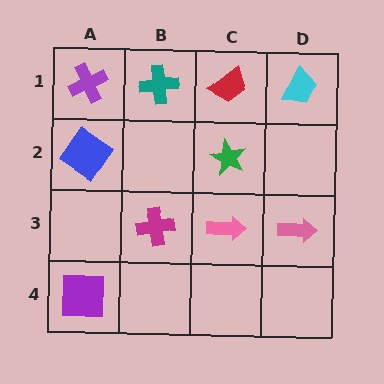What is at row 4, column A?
A purple square.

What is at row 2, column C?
A green star.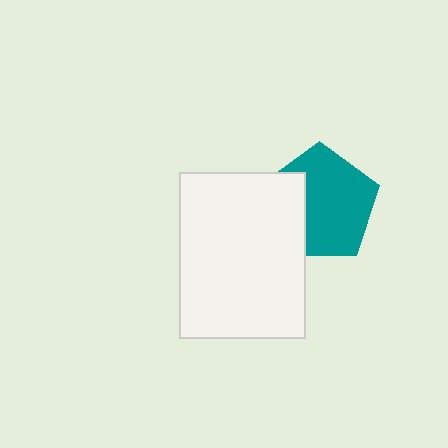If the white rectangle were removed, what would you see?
You would see the complete teal pentagon.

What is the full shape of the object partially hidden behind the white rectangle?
The partially hidden object is a teal pentagon.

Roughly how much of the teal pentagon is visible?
Most of it is visible (roughly 69%).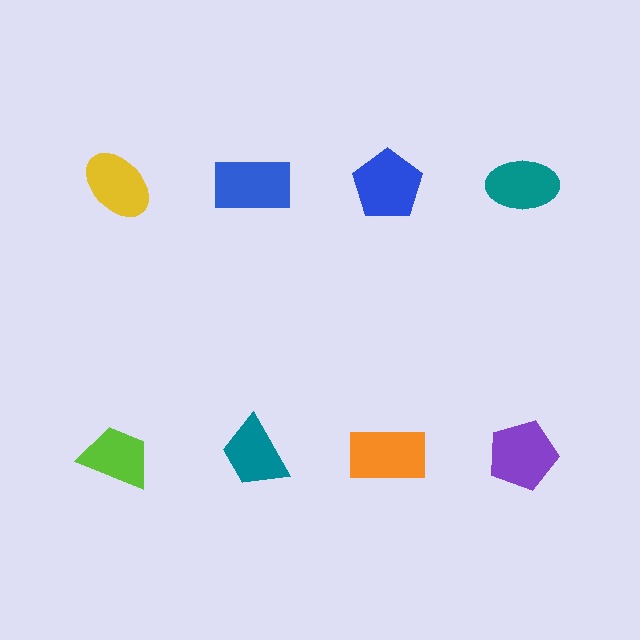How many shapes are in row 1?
4 shapes.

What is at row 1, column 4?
A teal ellipse.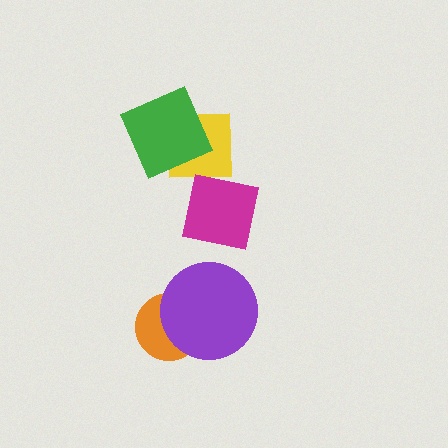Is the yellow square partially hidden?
Yes, it is partially covered by another shape.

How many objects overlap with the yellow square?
1 object overlaps with the yellow square.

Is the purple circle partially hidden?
No, no other shape covers it.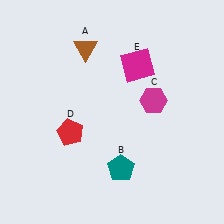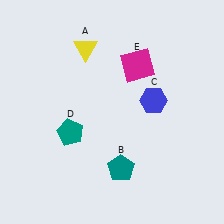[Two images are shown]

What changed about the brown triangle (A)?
In Image 1, A is brown. In Image 2, it changed to yellow.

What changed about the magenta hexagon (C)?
In Image 1, C is magenta. In Image 2, it changed to blue.